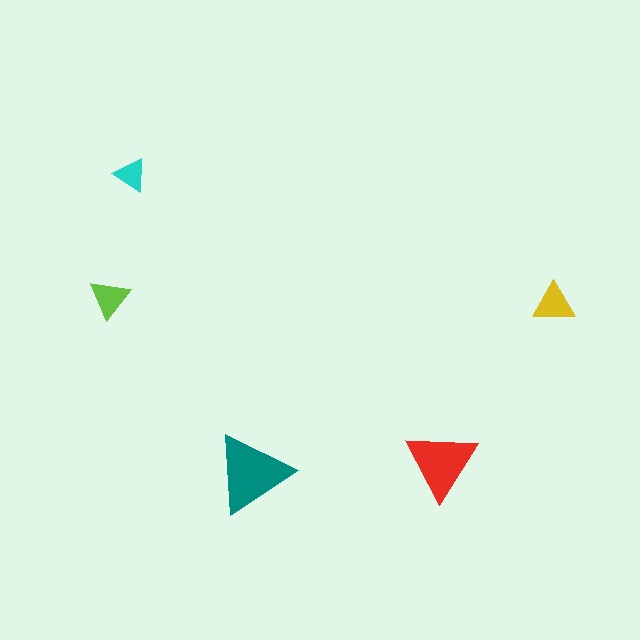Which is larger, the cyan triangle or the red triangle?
The red one.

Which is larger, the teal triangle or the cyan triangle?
The teal one.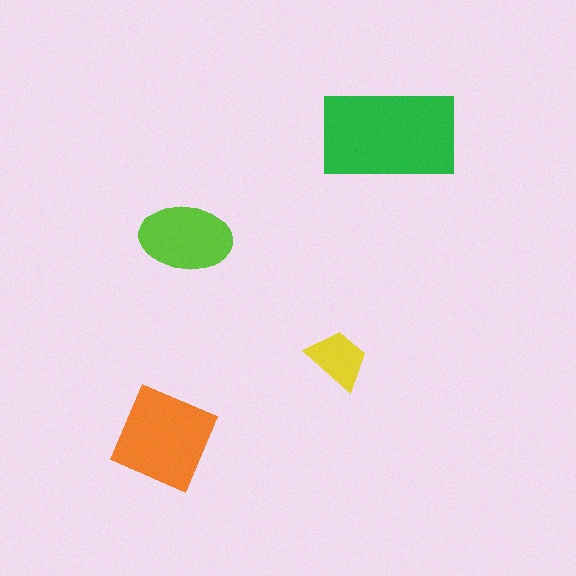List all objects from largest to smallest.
The green rectangle, the orange square, the lime ellipse, the yellow trapezoid.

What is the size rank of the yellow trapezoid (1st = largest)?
4th.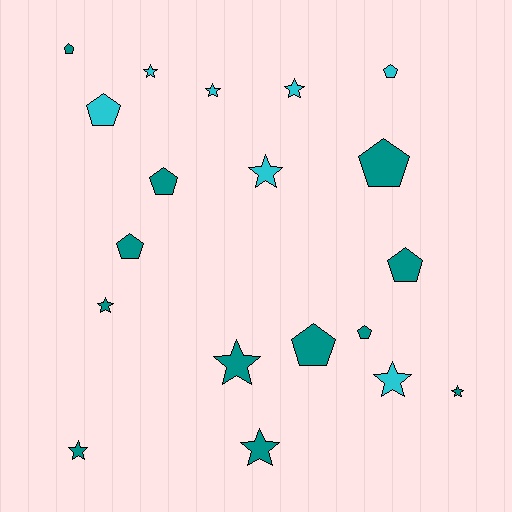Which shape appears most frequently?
Star, with 10 objects.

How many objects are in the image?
There are 19 objects.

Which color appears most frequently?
Teal, with 12 objects.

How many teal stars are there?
There are 5 teal stars.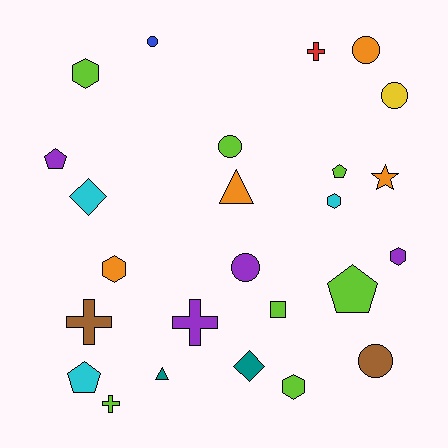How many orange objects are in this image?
There are 4 orange objects.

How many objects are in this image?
There are 25 objects.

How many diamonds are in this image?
There are 2 diamonds.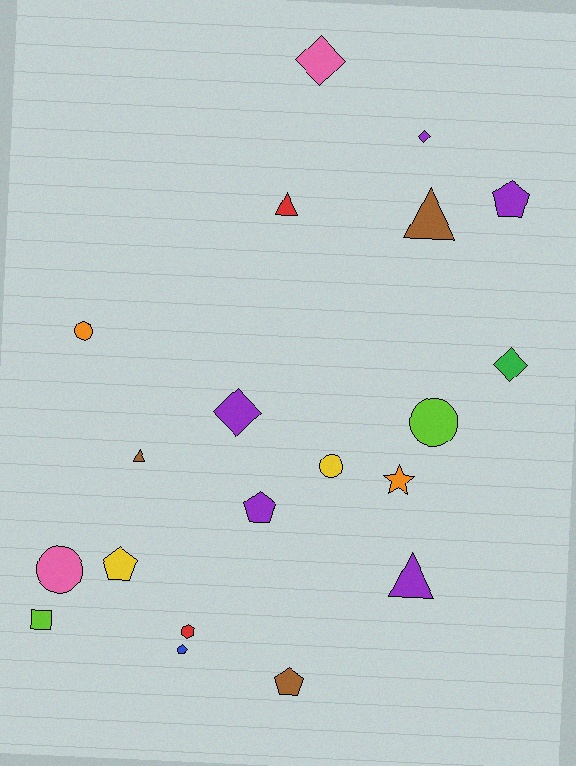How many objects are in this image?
There are 20 objects.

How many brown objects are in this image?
There are 3 brown objects.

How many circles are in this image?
There are 4 circles.